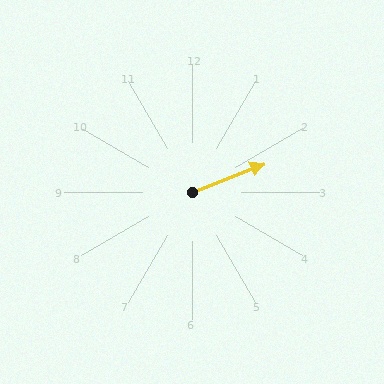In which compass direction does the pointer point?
East.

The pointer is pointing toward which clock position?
Roughly 2 o'clock.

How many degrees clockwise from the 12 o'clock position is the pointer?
Approximately 68 degrees.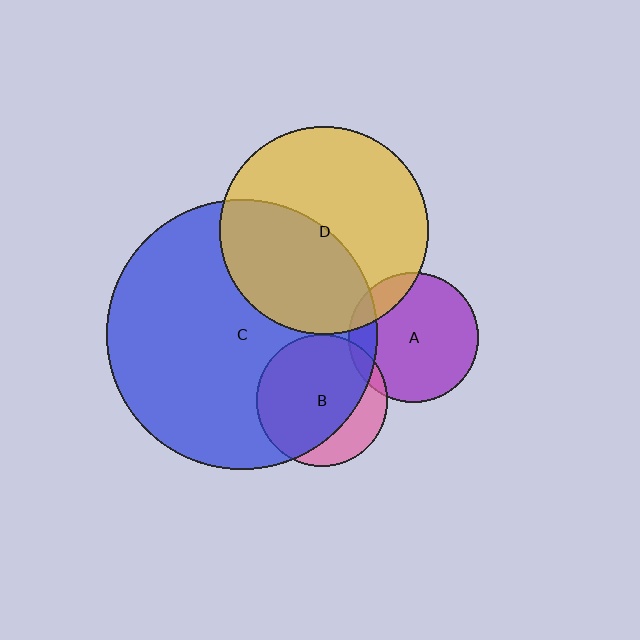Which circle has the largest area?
Circle C (blue).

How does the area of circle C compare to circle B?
Approximately 4.2 times.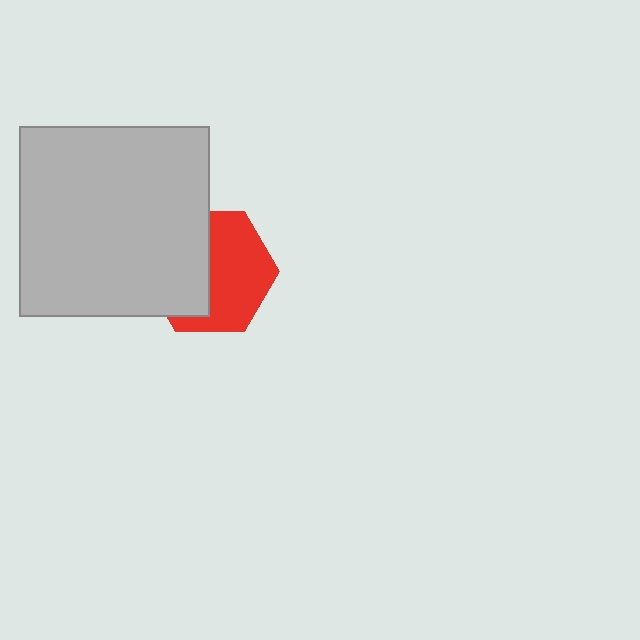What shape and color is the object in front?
The object in front is a light gray square.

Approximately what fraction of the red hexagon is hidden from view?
Roughly 45% of the red hexagon is hidden behind the light gray square.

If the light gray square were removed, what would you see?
You would see the complete red hexagon.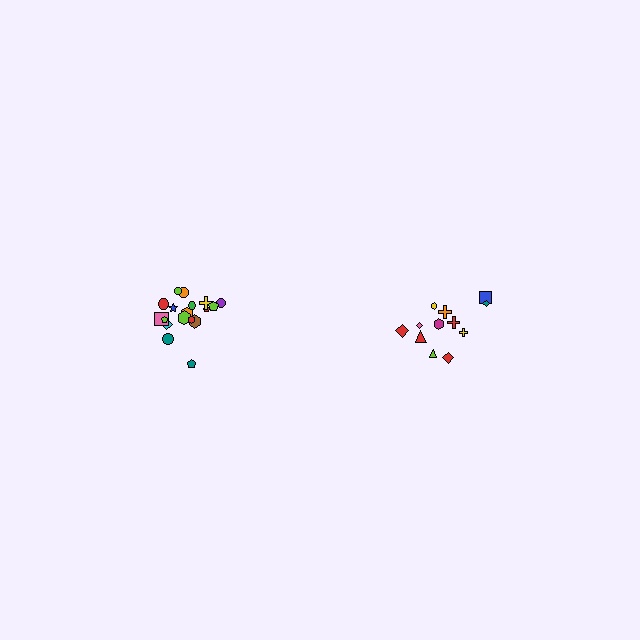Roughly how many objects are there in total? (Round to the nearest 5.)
Roughly 30 objects in total.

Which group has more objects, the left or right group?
The left group.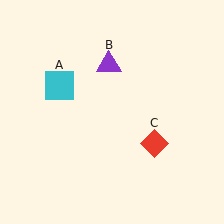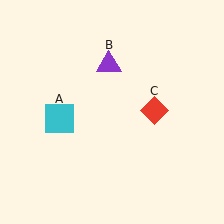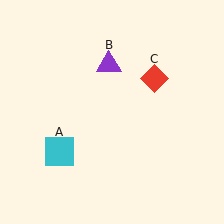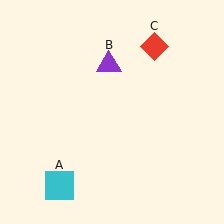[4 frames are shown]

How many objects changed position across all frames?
2 objects changed position: cyan square (object A), red diamond (object C).